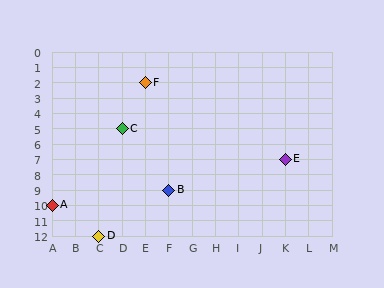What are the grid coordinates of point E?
Point E is at grid coordinates (K, 7).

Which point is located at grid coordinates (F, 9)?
Point B is at (F, 9).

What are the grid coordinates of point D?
Point D is at grid coordinates (C, 12).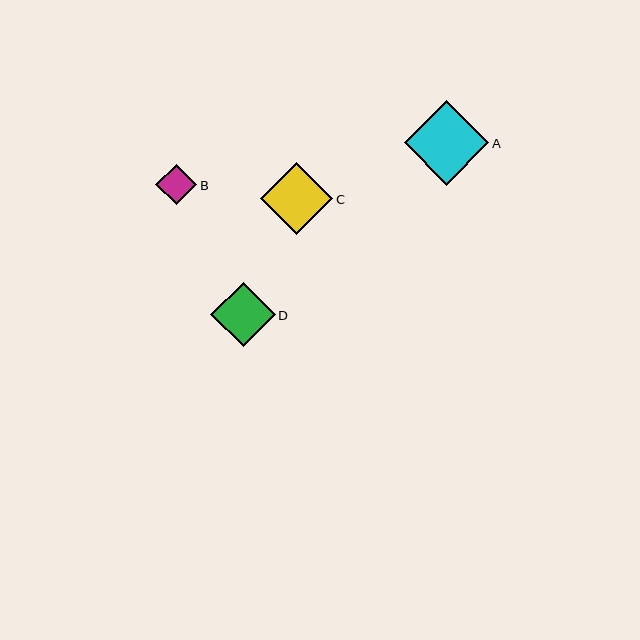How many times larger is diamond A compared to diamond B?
Diamond A is approximately 2.1 times the size of diamond B.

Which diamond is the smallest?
Diamond B is the smallest with a size of approximately 41 pixels.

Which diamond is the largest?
Diamond A is the largest with a size of approximately 84 pixels.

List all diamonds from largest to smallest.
From largest to smallest: A, C, D, B.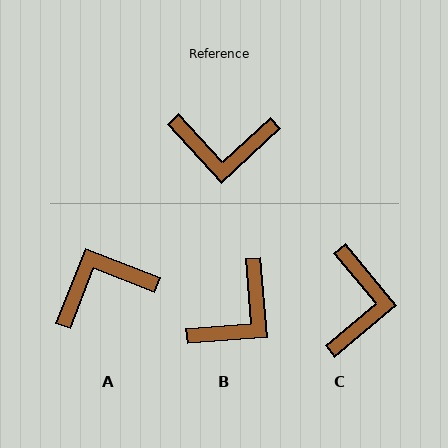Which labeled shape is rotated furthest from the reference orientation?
A, about 154 degrees away.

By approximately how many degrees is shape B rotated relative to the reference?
Approximately 52 degrees counter-clockwise.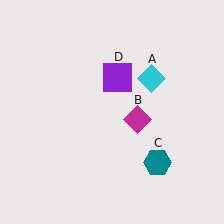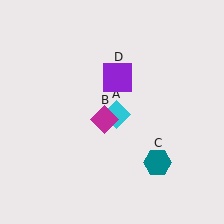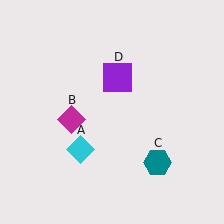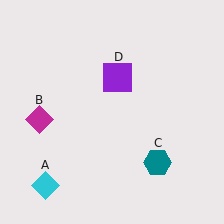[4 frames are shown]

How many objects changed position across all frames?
2 objects changed position: cyan diamond (object A), magenta diamond (object B).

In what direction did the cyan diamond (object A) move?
The cyan diamond (object A) moved down and to the left.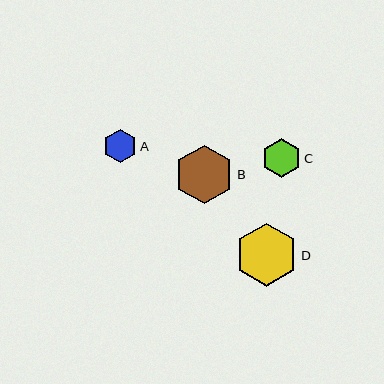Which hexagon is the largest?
Hexagon D is the largest with a size of approximately 63 pixels.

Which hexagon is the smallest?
Hexagon A is the smallest with a size of approximately 33 pixels.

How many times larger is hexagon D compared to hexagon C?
Hexagon D is approximately 1.6 times the size of hexagon C.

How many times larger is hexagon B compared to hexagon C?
Hexagon B is approximately 1.5 times the size of hexagon C.